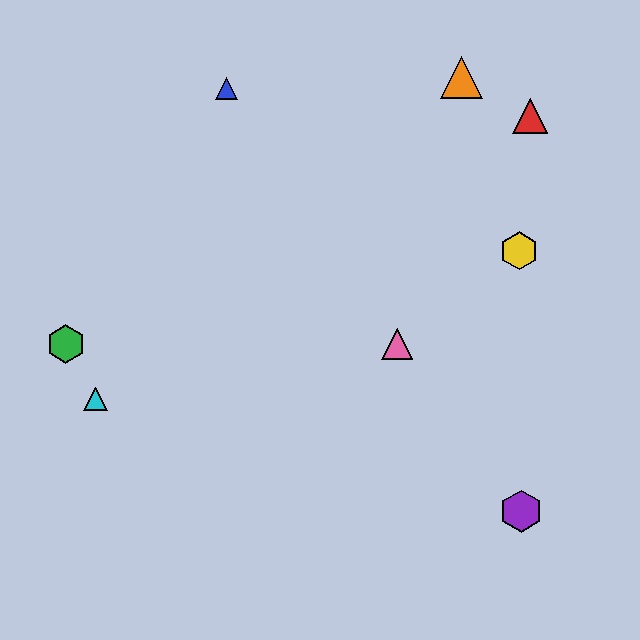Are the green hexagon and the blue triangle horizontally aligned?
No, the green hexagon is at y≈344 and the blue triangle is at y≈89.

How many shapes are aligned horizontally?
2 shapes (the green hexagon, the pink triangle) are aligned horizontally.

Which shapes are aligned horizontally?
The green hexagon, the pink triangle are aligned horizontally.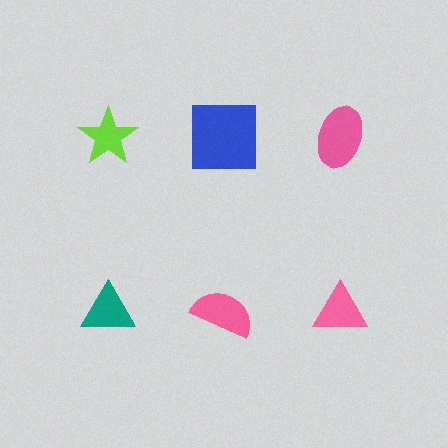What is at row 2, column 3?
A pink triangle.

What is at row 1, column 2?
A blue square.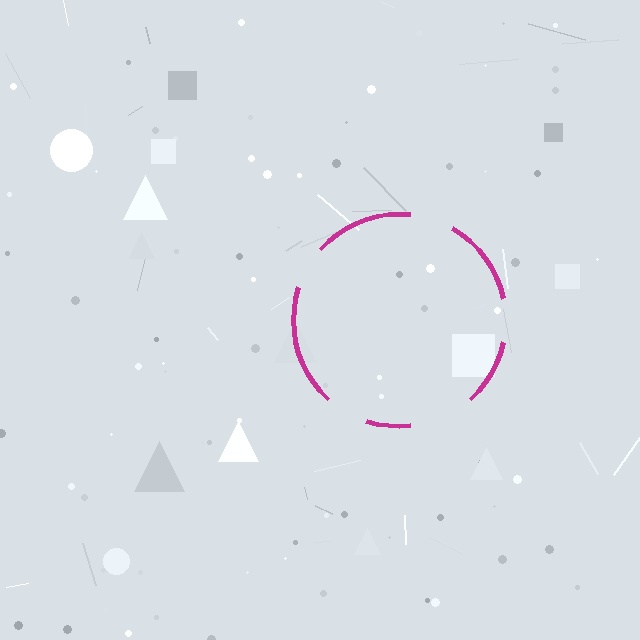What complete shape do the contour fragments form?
The contour fragments form a circle.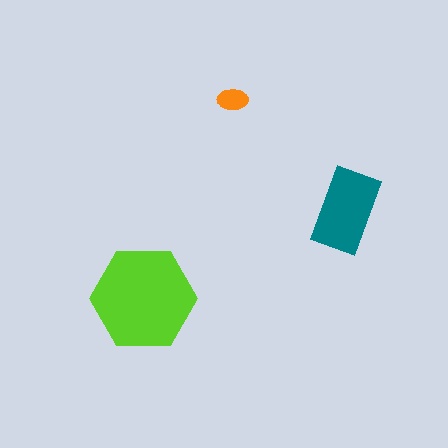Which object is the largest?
The lime hexagon.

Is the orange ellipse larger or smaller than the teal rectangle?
Smaller.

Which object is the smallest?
The orange ellipse.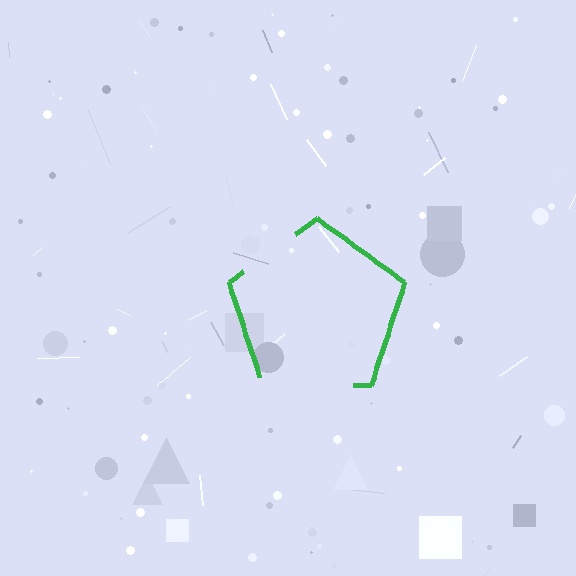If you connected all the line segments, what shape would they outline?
They would outline a pentagon.